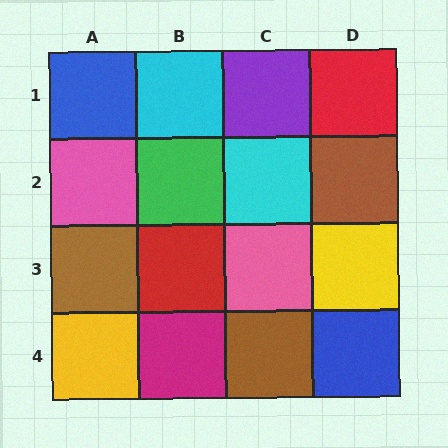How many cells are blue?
2 cells are blue.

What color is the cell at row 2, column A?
Pink.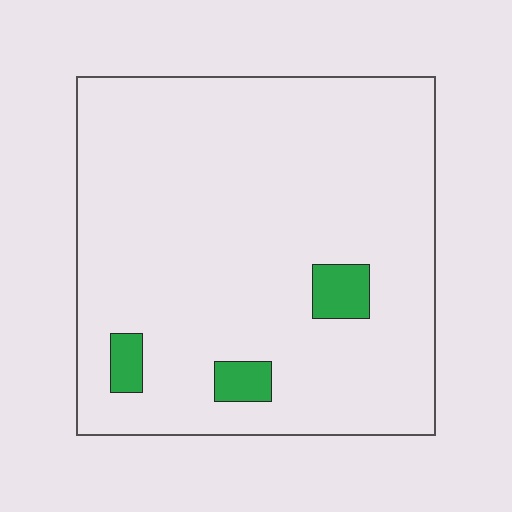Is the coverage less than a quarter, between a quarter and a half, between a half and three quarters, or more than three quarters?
Less than a quarter.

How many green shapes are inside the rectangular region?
3.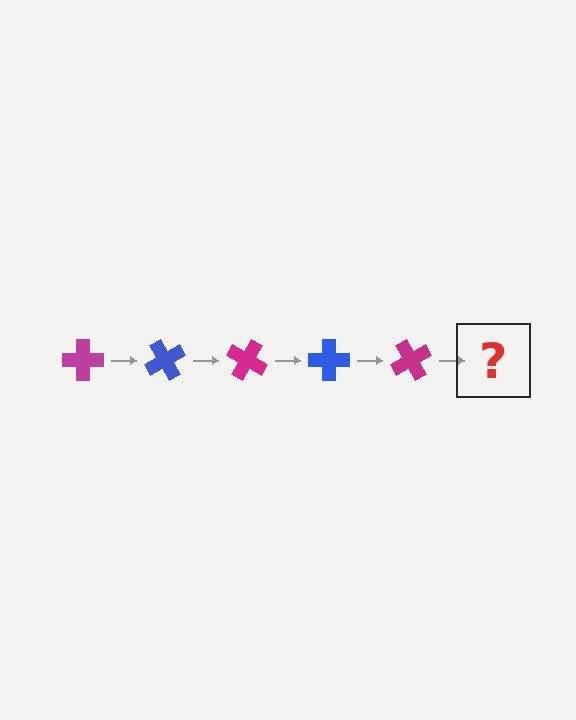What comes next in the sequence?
The next element should be a blue cross, rotated 300 degrees from the start.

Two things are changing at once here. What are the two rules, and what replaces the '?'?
The two rules are that it rotates 60 degrees each step and the color cycles through magenta and blue. The '?' should be a blue cross, rotated 300 degrees from the start.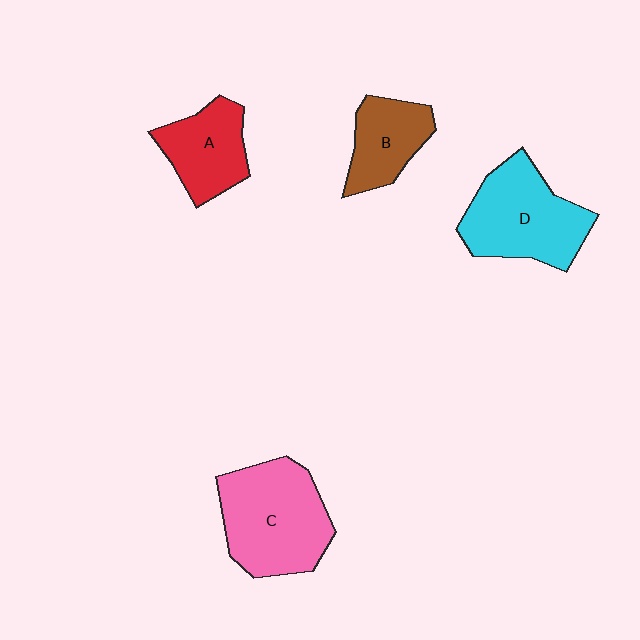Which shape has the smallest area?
Shape B (brown).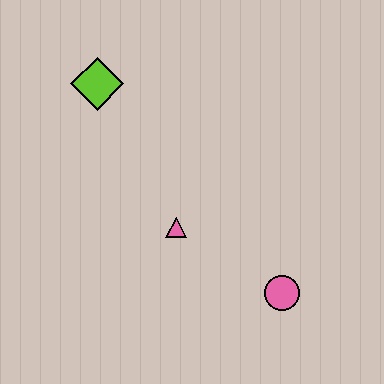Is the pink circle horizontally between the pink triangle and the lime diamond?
No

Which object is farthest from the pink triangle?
The lime diamond is farthest from the pink triangle.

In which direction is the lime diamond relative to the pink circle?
The lime diamond is above the pink circle.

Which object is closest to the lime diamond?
The pink triangle is closest to the lime diamond.